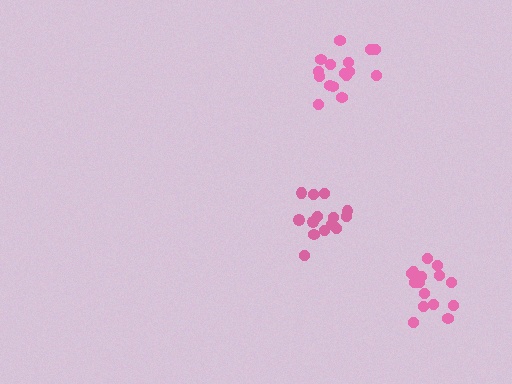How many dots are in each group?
Group 1: 15 dots, Group 2: 15 dots, Group 3: 16 dots (46 total).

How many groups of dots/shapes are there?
There are 3 groups.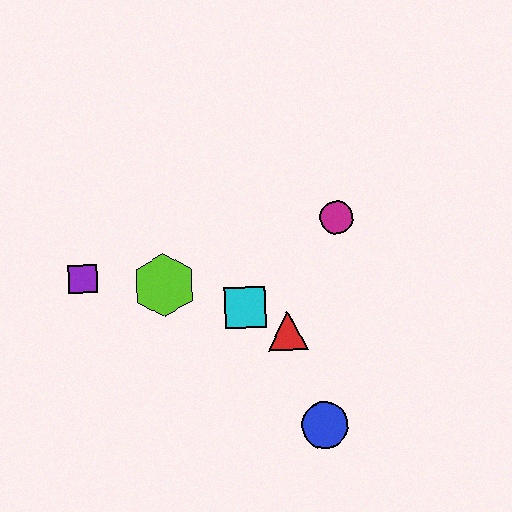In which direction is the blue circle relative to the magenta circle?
The blue circle is below the magenta circle.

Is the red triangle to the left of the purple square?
No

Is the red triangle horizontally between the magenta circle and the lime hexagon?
Yes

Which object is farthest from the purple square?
The blue circle is farthest from the purple square.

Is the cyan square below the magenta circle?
Yes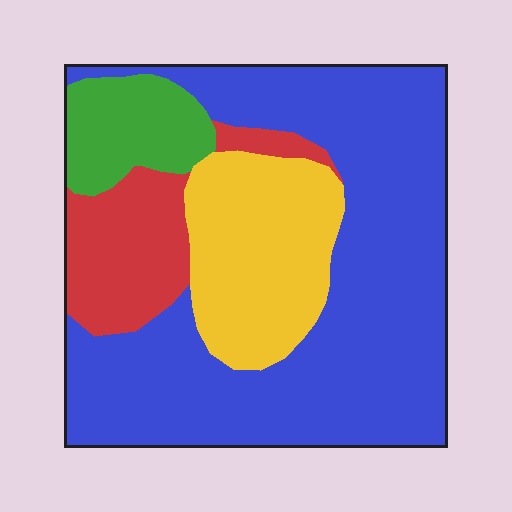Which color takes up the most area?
Blue, at roughly 60%.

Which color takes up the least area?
Green, at roughly 10%.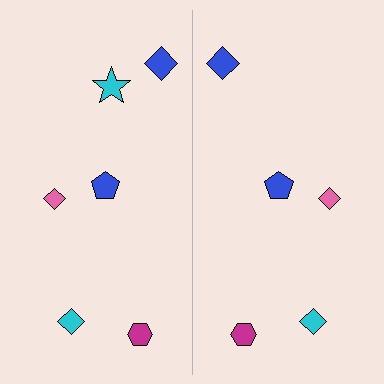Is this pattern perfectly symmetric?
No, the pattern is not perfectly symmetric. A cyan star is missing from the right side.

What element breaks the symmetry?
A cyan star is missing from the right side.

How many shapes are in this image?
There are 11 shapes in this image.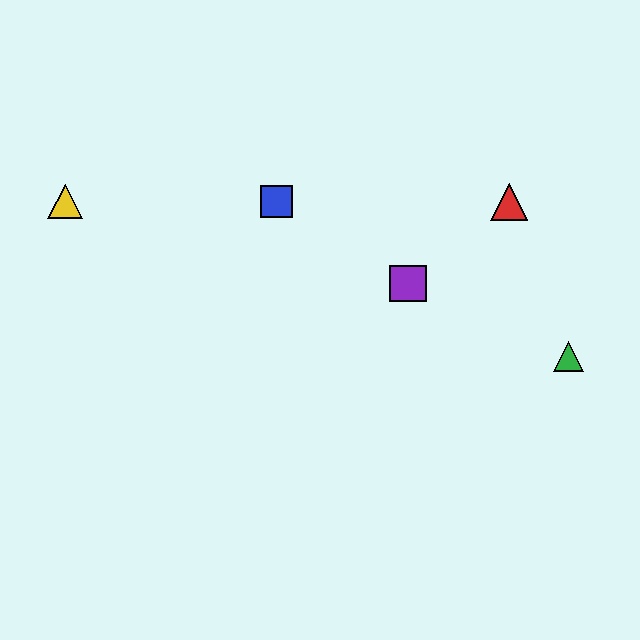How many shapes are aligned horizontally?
3 shapes (the red triangle, the blue square, the yellow triangle) are aligned horizontally.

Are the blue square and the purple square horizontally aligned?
No, the blue square is at y≈202 and the purple square is at y≈284.